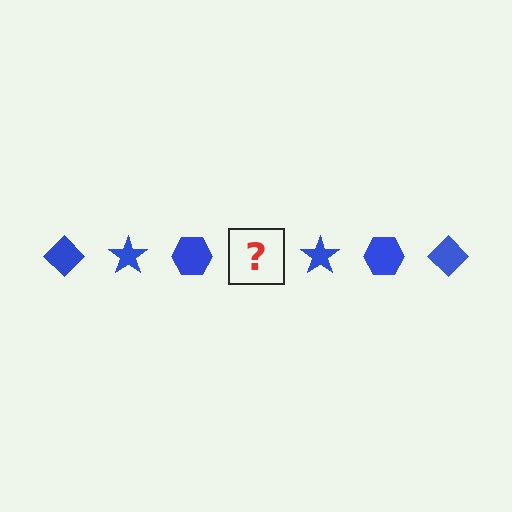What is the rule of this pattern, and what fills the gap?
The rule is that the pattern cycles through diamond, star, hexagon shapes in blue. The gap should be filled with a blue diamond.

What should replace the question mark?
The question mark should be replaced with a blue diamond.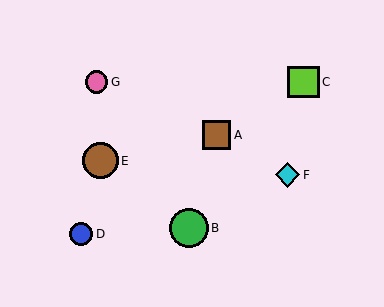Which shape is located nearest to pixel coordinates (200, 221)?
The green circle (labeled B) at (189, 228) is nearest to that location.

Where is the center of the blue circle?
The center of the blue circle is at (81, 234).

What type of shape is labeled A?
Shape A is a brown square.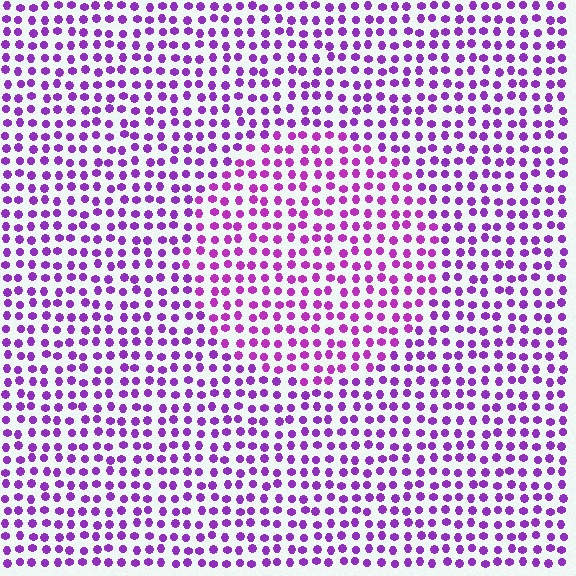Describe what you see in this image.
The image is filled with small purple elements in a uniform arrangement. A circle-shaped region is visible where the elements are tinted to a slightly different hue, forming a subtle color boundary.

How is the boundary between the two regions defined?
The boundary is defined purely by a slight shift in hue (about 18 degrees). Spacing, size, and orientation are identical on both sides.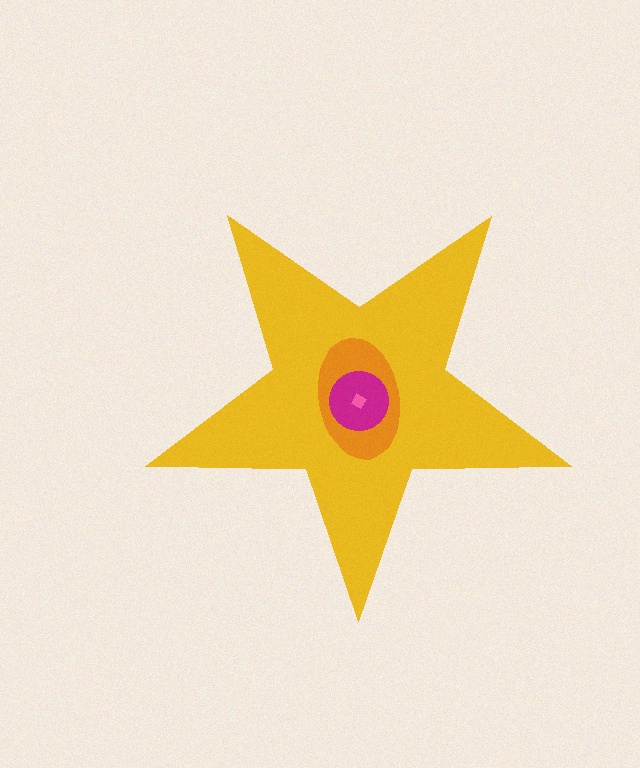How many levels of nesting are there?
4.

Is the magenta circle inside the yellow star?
Yes.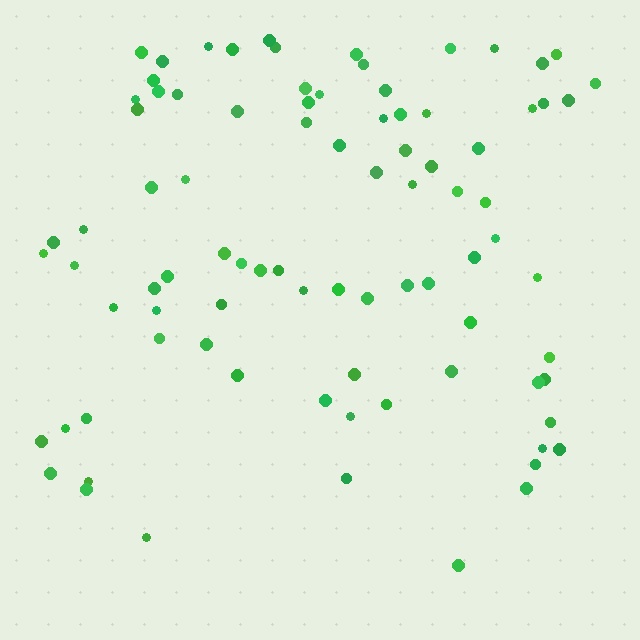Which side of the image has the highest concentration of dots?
The top.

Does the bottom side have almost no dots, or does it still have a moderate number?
Still a moderate number, just noticeably fewer than the top.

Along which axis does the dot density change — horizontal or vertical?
Vertical.